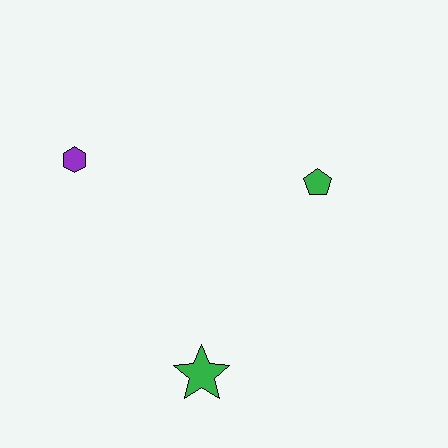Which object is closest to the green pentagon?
The green star is closest to the green pentagon.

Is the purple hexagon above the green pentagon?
Yes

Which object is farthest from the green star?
The purple hexagon is farthest from the green star.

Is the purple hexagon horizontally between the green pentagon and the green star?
No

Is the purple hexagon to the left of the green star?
Yes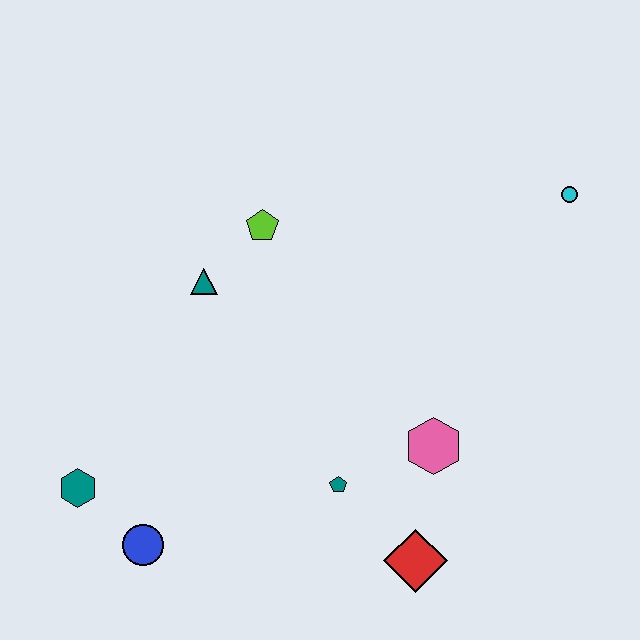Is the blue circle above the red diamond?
Yes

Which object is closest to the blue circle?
The teal hexagon is closest to the blue circle.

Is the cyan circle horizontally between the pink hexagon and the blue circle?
No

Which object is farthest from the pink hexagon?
The teal hexagon is farthest from the pink hexagon.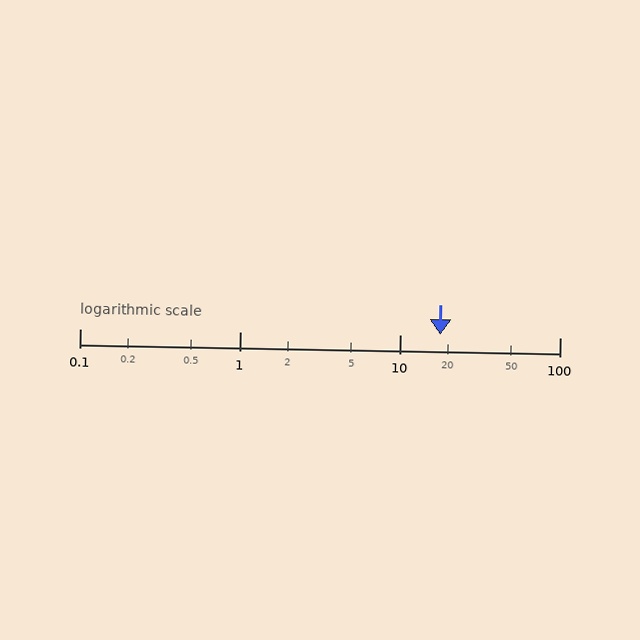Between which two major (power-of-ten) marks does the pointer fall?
The pointer is between 10 and 100.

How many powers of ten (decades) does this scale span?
The scale spans 3 decades, from 0.1 to 100.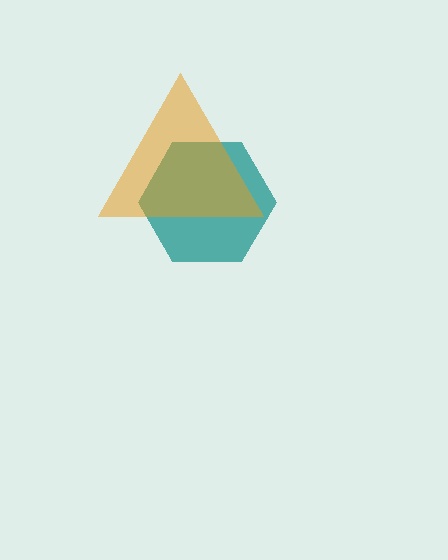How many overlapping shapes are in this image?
There are 2 overlapping shapes in the image.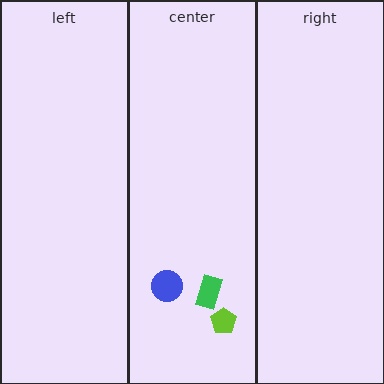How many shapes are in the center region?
3.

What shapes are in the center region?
The green rectangle, the blue circle, the lime pentagon.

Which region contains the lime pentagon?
The center region.